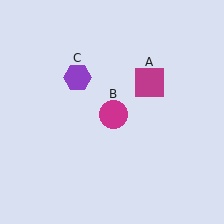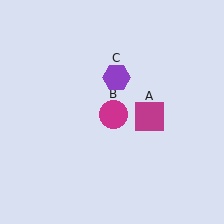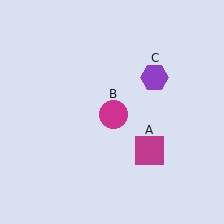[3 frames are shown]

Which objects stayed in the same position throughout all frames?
Magenta circle (object B) remained stationary.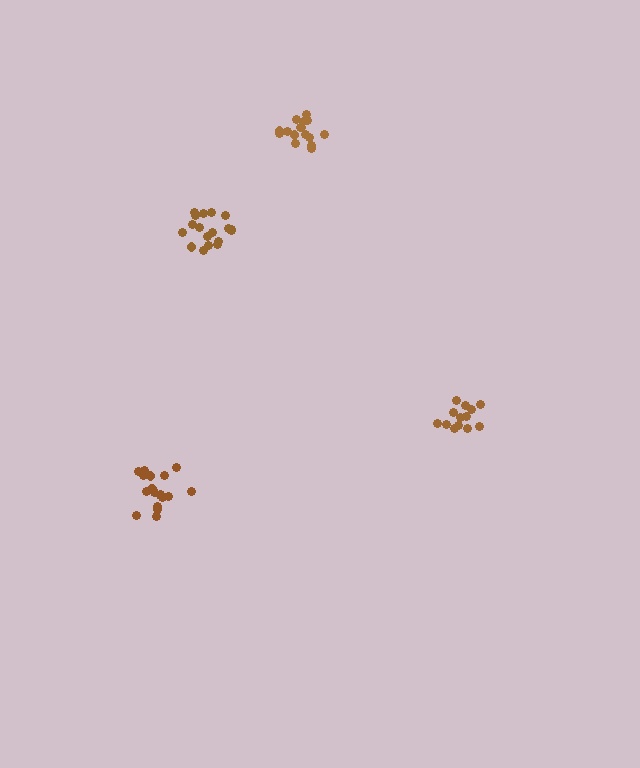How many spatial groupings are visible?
There are 4 spatial groupings.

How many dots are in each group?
Group 1: 18 dots, Group 2: 13 dots, Group 3: 16 dots, Group 4: 18 dots (65 total).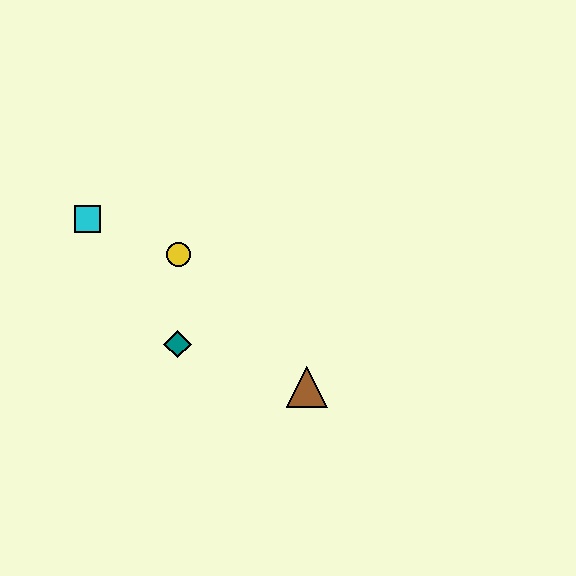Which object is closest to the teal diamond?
The yellow circle is closest to the teal diamond.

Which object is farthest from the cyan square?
The brown triangle is farthest from the cyan square.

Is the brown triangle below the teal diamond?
Yes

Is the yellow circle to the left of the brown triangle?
Yes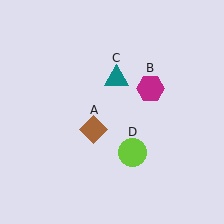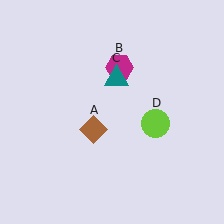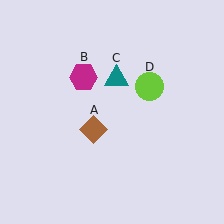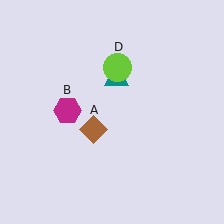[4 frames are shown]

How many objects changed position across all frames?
2 objects changed position: magenta hexagon (object B), lime circle (object D).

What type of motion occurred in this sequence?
The magenta hexagon (object B), lime circle (object D) rotated counterclockwise around the center of the scene.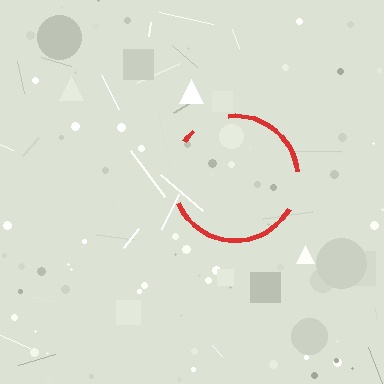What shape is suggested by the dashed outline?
The dashed outline suggests a circle.